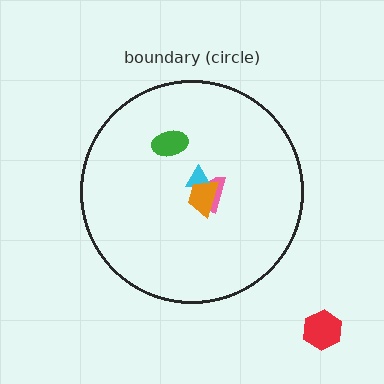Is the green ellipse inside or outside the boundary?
Inside.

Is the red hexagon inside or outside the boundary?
Outside.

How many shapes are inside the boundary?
4 inside, 1 outside.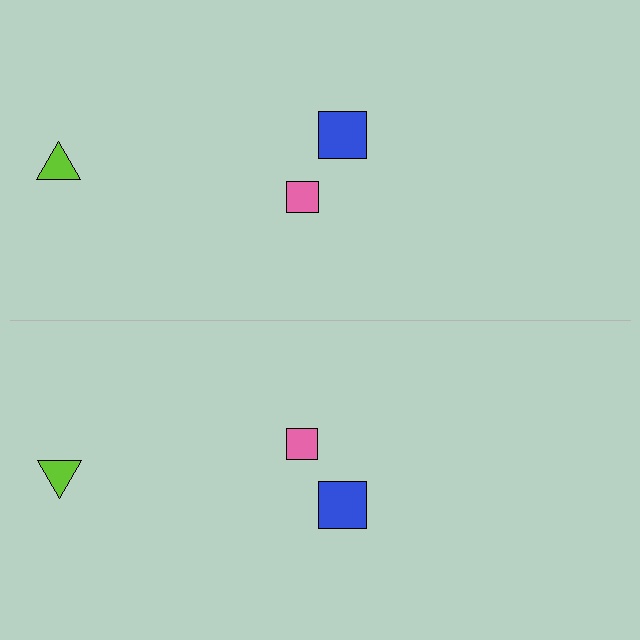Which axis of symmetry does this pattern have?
The pattern has a horizontal axis of symmetry running through the center of the image.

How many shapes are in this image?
There are 6 shapes in this image.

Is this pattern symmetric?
Yes, this pattern has bilateral (reflection) symmetry.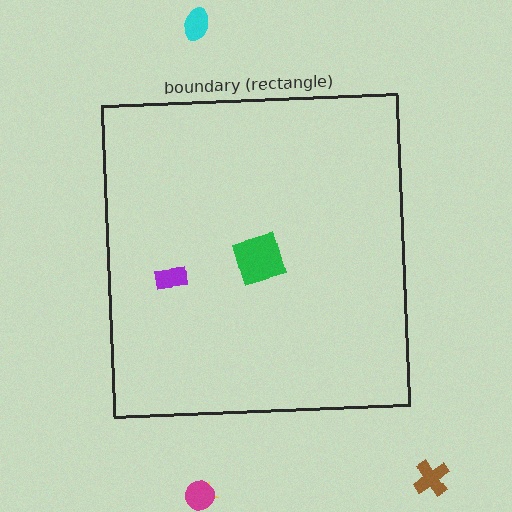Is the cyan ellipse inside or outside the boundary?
Outside.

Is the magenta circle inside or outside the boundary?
Outside.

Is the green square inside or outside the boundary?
Inside.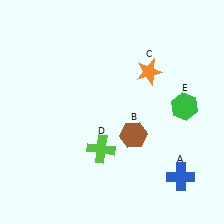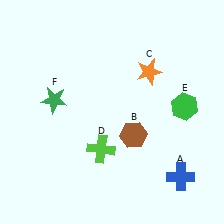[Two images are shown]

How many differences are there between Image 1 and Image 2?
There is 1 difference between the two images.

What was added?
A green star (F) was added in Image 2.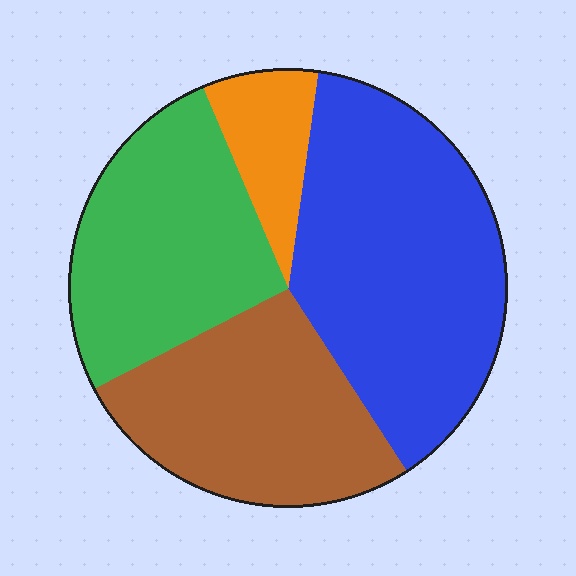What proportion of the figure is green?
Green takes up about one quarter (1/4) of the figure.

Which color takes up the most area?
Blue, at roughly 40%.